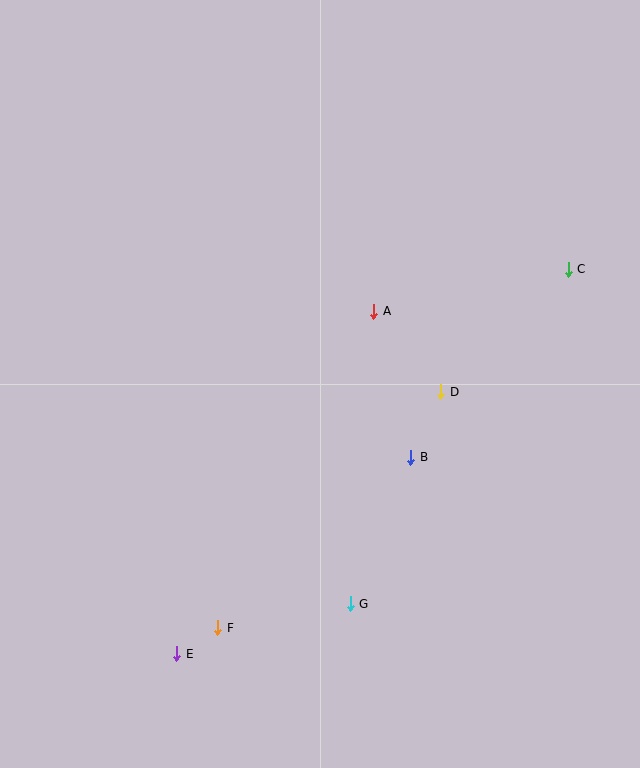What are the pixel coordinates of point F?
Point F is at (218, 628).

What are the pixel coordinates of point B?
Point B is at (411, 457).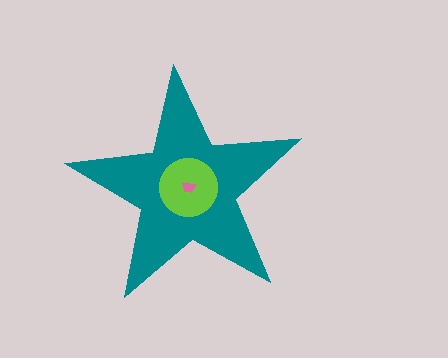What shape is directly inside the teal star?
The lime circle.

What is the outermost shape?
The teal star.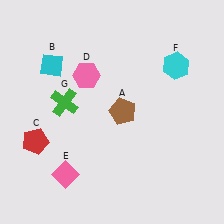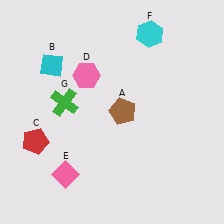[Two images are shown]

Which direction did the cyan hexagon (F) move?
The cyan hexagon (F) moved up.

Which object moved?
The cyan hexagon (F) moved up.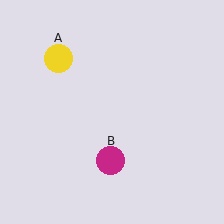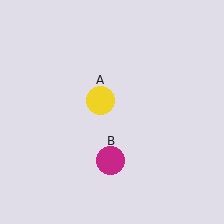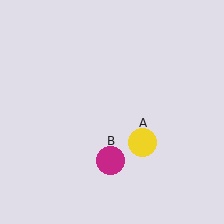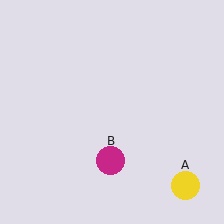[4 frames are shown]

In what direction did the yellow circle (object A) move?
The yellow circle (object A) moved down and to the right.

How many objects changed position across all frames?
1 object changed position: yellow circle (object A).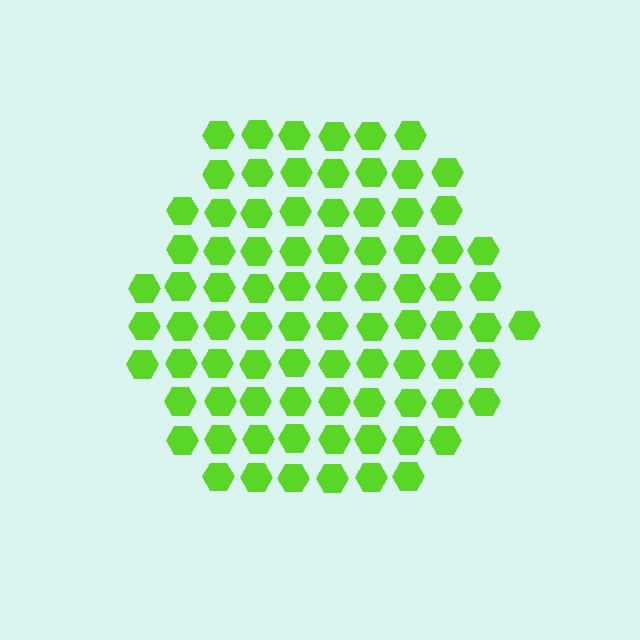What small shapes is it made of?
It is made of small hexagons.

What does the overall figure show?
The overall figure shows a hexagon.